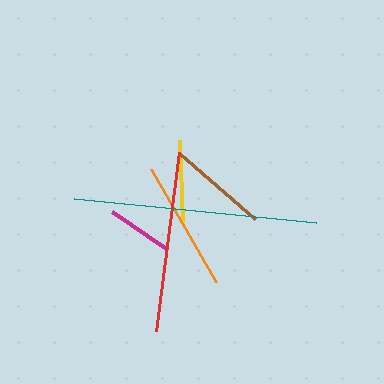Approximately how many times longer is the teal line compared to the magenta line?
The teal line is approximately 3.7 times the length of the magenta line.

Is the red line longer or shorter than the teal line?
The teal line is longer than the red line.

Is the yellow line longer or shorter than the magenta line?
The yellow line is longer than the magenta line.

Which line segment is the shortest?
The magenta line is the shortest at approximately 65 pixels.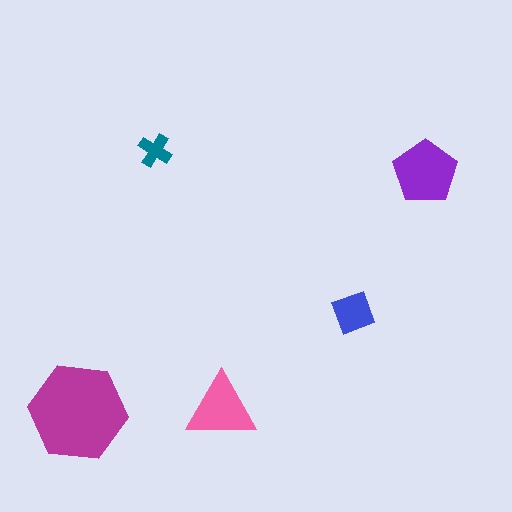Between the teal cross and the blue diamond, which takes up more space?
The blue diamond.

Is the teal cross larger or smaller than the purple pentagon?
Smaller.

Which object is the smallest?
The teal cross.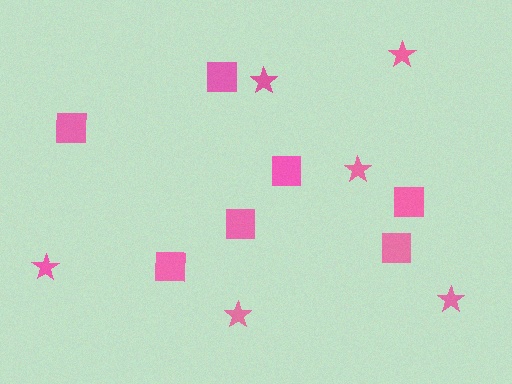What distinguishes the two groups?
There are 2 groups: one group of stars (6) and one group of squares (7).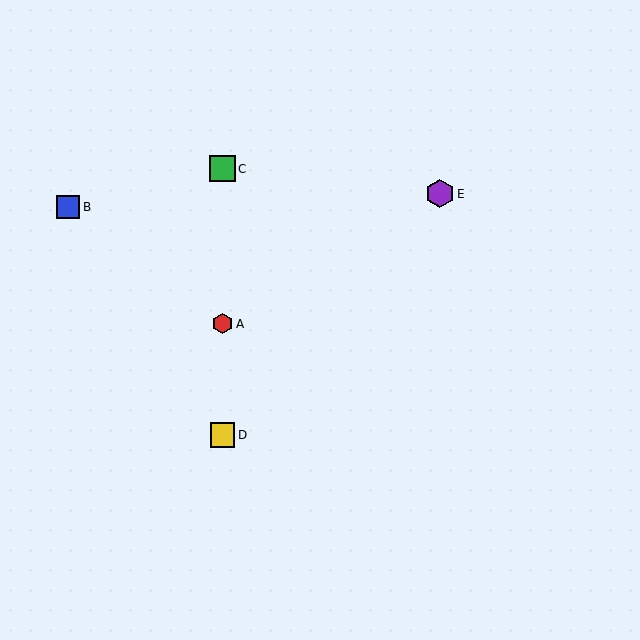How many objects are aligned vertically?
3 objects (A, C, D) are aligned vertically.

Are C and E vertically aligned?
No, C is at x≈222 and E is at x≈440.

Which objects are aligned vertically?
Objects A, C, D are aligned vertically.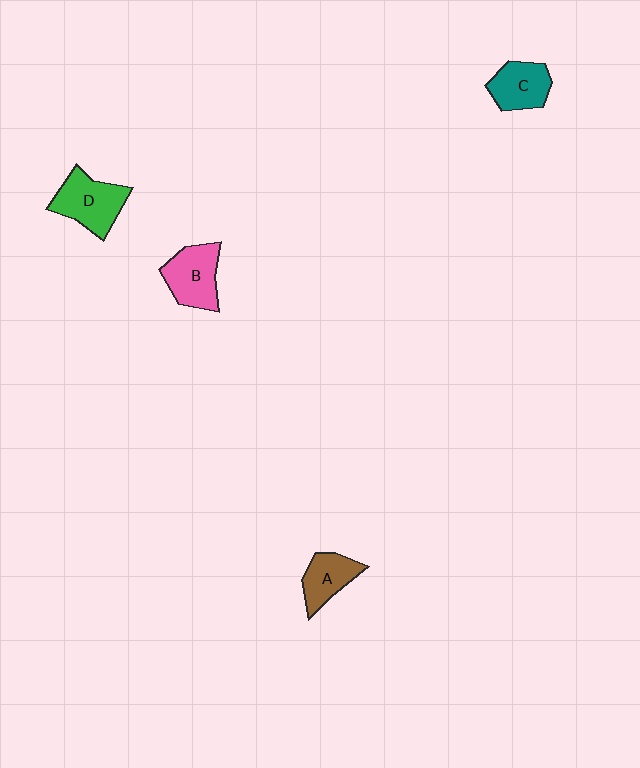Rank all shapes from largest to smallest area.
From largest to smallest: D (green), B (pink), C (teal), A (brown).